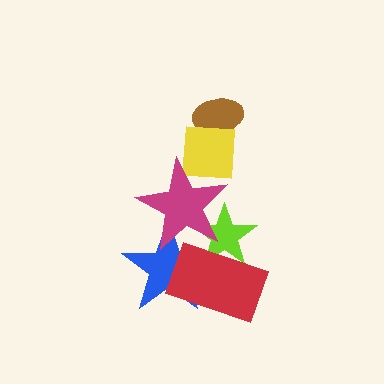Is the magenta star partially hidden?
No, no other shape covers it.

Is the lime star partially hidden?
Yes, it is partially covered by another shape.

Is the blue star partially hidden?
Yes, it is partially covered by another shape.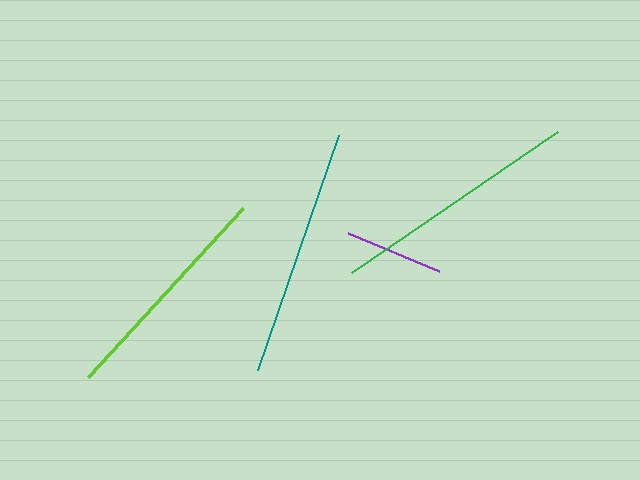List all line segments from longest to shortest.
From longest to shortest: green, teal, lime, purple.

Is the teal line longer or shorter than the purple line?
The teal line is longer than the purple line.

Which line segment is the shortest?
The purple line is the shortest at approximately 99 pixels.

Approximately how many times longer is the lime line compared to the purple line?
The lime line is approximately 2.3 times the length of the purple line.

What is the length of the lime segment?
The lime segment is approximately 229 pixels long.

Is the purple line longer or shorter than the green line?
The green line is longer than the purple line.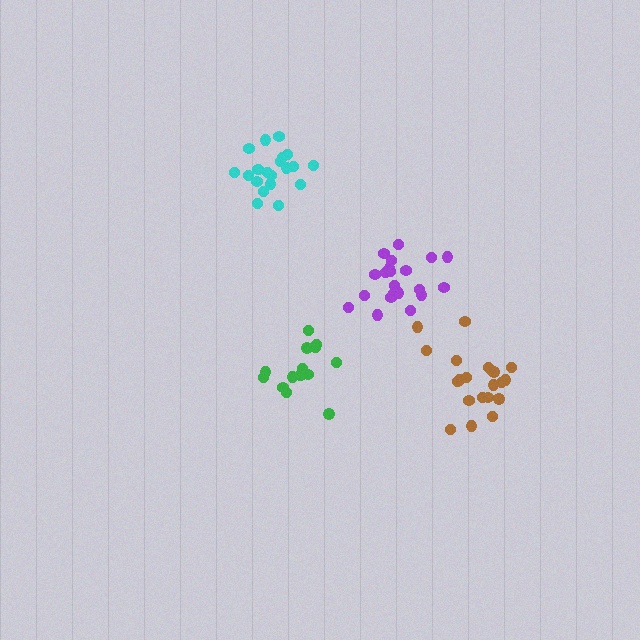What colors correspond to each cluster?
The clusters are colored: cyan, purple, green, brown.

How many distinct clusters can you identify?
There are 4 distinct clusters.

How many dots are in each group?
Group 1: 21 dots, Group 2: 21 dots, Group 3: 15 dots, Group 4: 21 dots (78 total).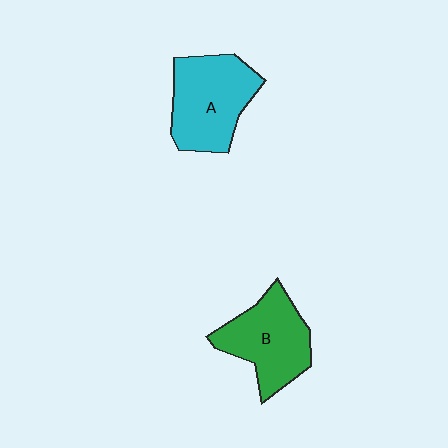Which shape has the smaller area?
Shape B (green).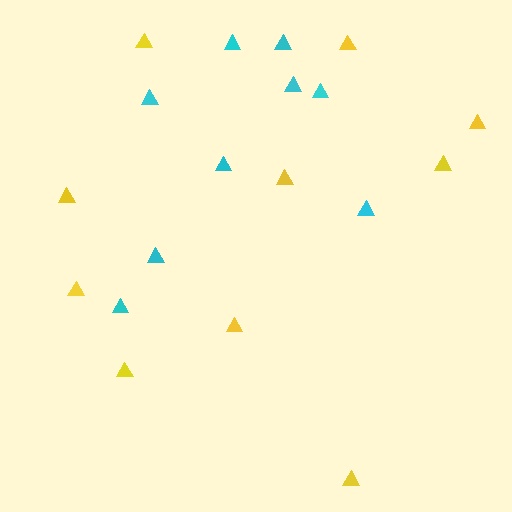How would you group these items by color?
There are 2 groups: one group of cyan triangles (9) and one group of yellow triangles (10).